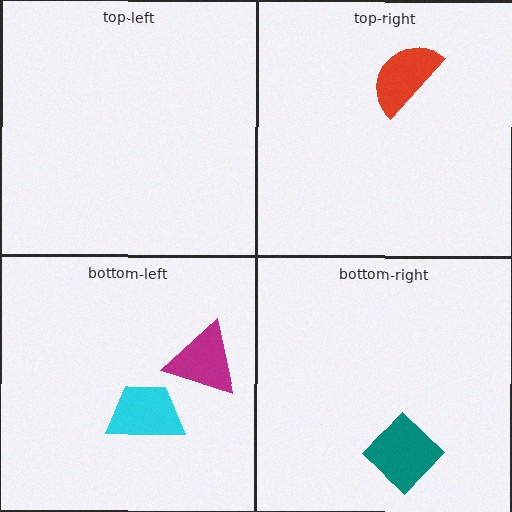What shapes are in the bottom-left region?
The magenta triangle, the cyan trapezoid.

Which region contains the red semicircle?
The top-right region.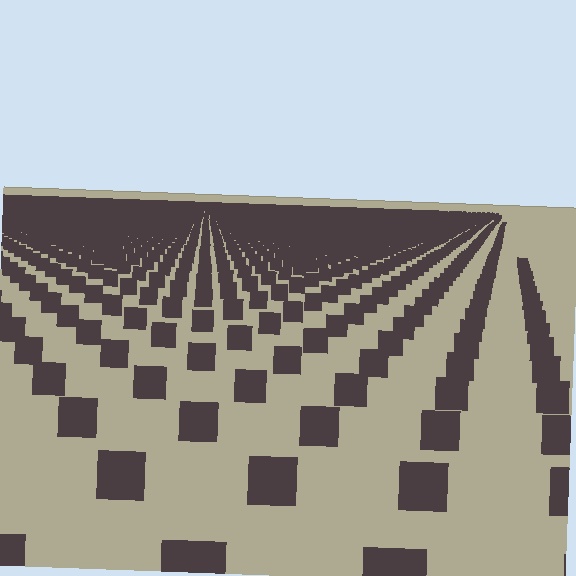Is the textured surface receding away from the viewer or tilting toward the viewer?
The surface is receding away from the viewer. Texture elements get smaller and denser toward the top.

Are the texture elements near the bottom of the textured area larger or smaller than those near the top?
Larger. Near the bottom, elements are closer to the viewer and appear at a bigger on-screen size.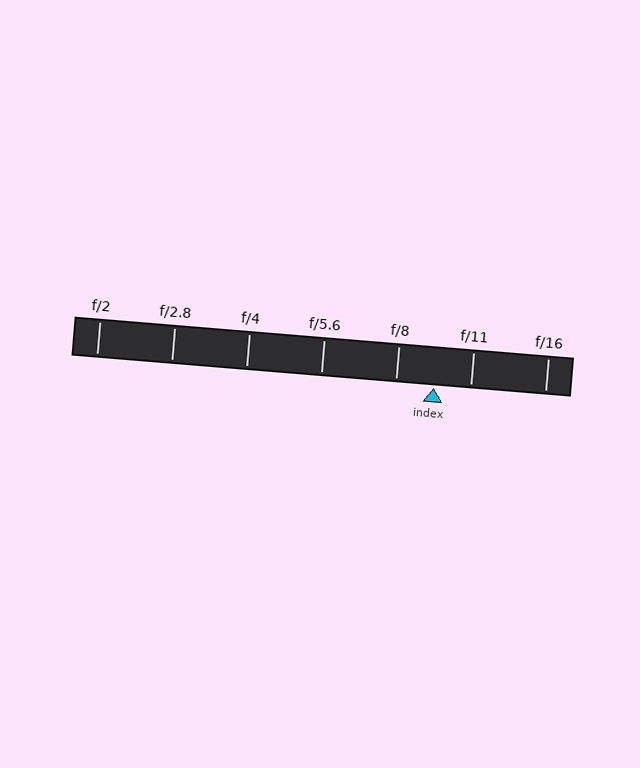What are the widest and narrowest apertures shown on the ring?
The widest aperture shown is f/2 and the narrowest is f/16.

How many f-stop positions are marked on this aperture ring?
There are 7 f-stop positions marked.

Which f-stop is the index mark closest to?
The index mark is closest to f/11.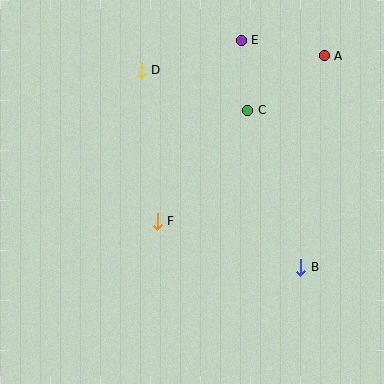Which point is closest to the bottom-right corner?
Point B is closest to the bottom-right corner.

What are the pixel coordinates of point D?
Point D is at (141, 70).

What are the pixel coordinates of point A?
Point A is at (324, 56).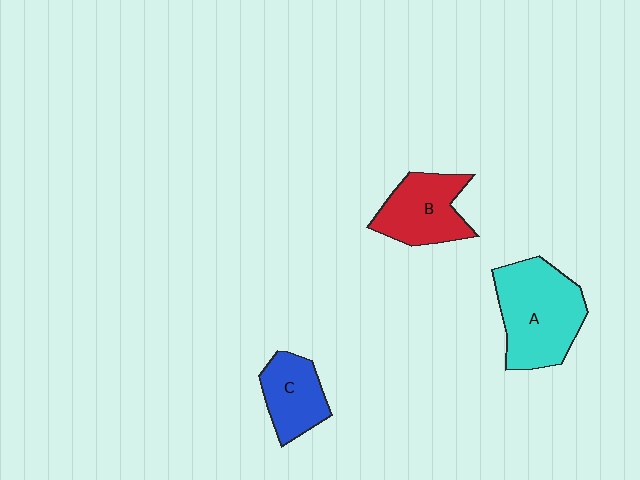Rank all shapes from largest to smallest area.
From largest to smallest: A (cyan), B (red), C (blue).